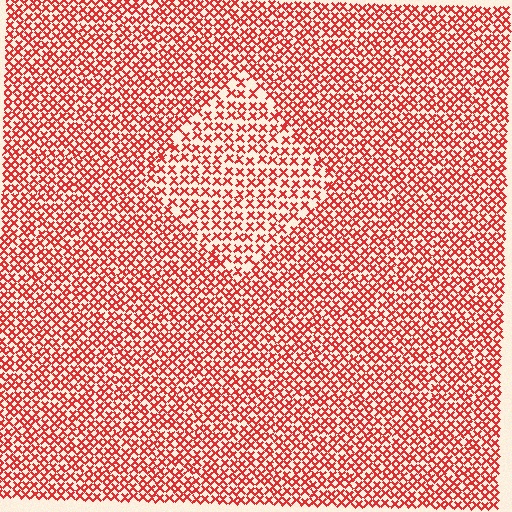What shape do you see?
I see a diamond.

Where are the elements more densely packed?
The elements are more densely packed outside the diamond boundary.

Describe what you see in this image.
The image contains small red elements arranged at two different densities. A diamond-shaped region is visible where the elements are less densely packed than the surrounding area.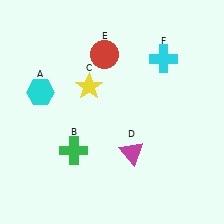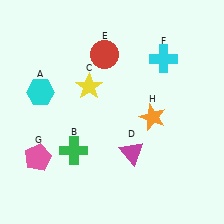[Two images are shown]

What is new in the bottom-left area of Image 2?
A pink pentagon (G) was added in the bottom-left area of Image 2.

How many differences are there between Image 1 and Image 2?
There are 2 differences between the two images.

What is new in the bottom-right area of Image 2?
An orange star (H) was added in the bottom-right area of Image 2.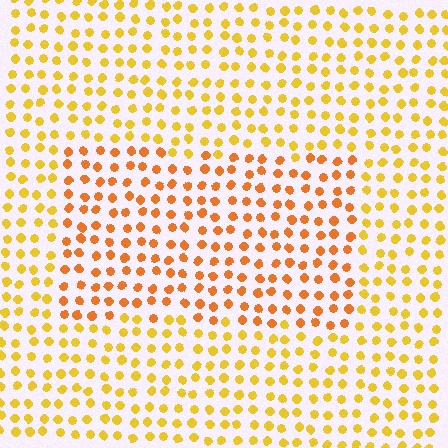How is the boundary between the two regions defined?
The boundary is defined purely by a slight shift in hue (about 26 degrees). Spacing, size, and orientation are identical on both sides.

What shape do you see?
I see a rectangle.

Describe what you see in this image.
The image is filled with small yellow elements in a uniform arrangement. A rectangle-shaped region is visible where the elements are tinted to a slightly different hue, forming a subtle color boundary.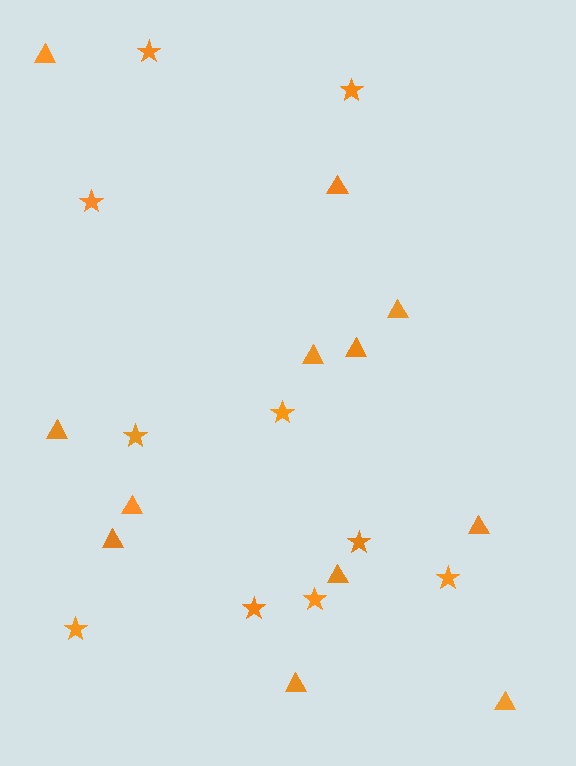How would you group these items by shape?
There are 2 groups: one group of stars (10) and one group of triangles (12).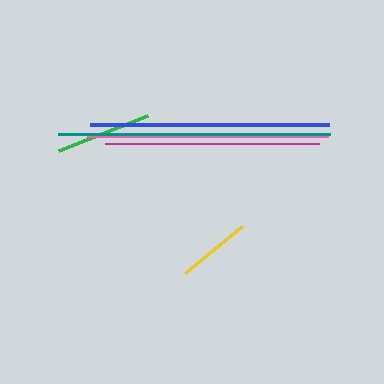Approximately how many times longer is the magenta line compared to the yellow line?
The magenta line is approximately 2.9 times the length of the yellow line.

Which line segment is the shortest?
The yellow line is the shortest at approximately 73 pixels.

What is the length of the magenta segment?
The magenta segment is approximately 214 pixels long.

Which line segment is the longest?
The teal line is the longest at approximately 272 pixels.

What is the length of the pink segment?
The pink segment is approximately 240 pixels long.